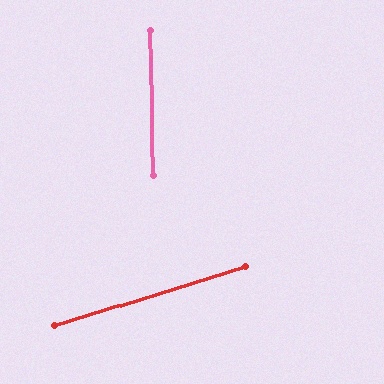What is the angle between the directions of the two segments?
Approximately 74 degrees.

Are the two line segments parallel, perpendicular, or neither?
Neither parallel nor perpendicular — they differ by about 74°.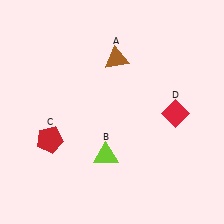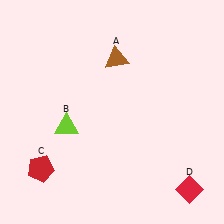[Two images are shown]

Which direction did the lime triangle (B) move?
The lime triangle (B) moved left.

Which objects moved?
The objects that moved are: the lime triangle (B), the red pentagon (C), the red diamond (D).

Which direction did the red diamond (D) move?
The red diamond (D) moved down.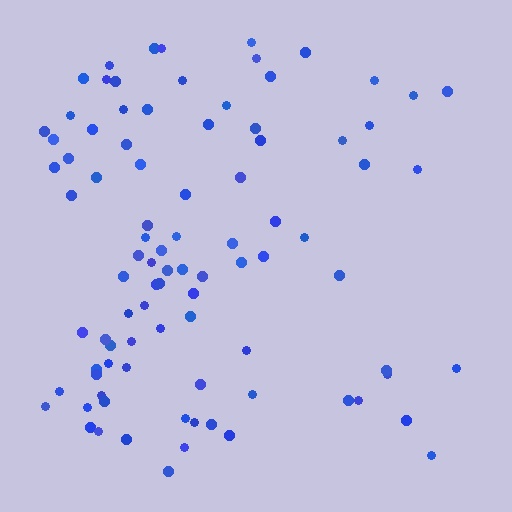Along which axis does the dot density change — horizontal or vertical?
Horizontal.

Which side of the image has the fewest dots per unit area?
The right.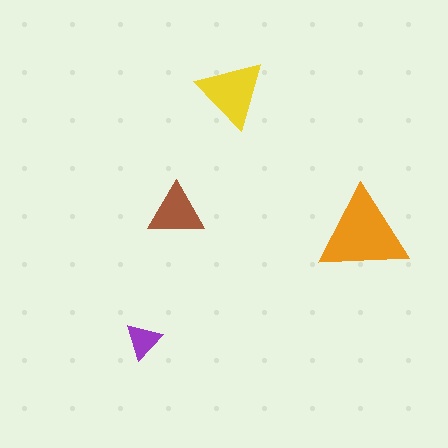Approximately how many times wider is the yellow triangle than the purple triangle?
About 2 times wider.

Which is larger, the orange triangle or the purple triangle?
The orange one.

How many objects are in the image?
There are 4 objects in the image.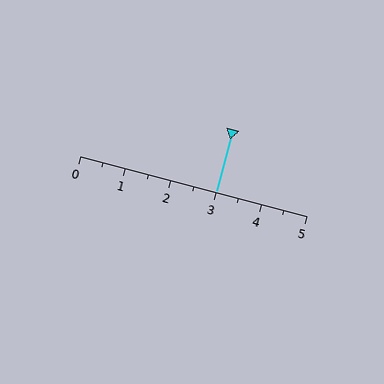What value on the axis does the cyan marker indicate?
The marker indicates approximately 3.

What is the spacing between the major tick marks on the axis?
The major ticks are spaced 1 apart.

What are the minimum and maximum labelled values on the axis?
The axis runs from 0 to 5.